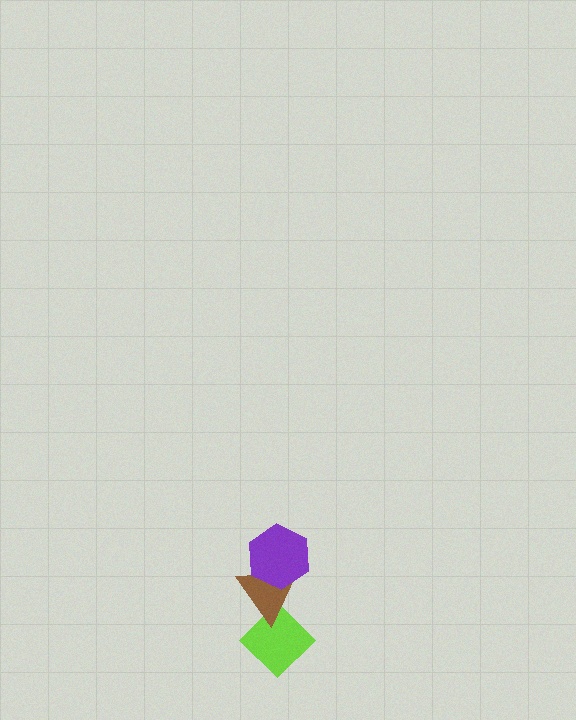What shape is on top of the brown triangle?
The purple hexagon is on top of the brown triangle.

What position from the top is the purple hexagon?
The purple hexagon is 1st from the top.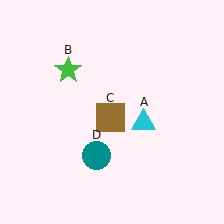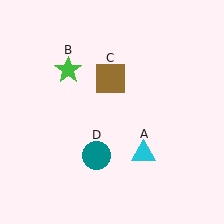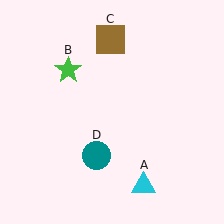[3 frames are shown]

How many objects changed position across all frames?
2 objects changed position: cyan triangle (object A), brown square (object C).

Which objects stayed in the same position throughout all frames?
Green star (object B) and teal circle (object D) remained stationary.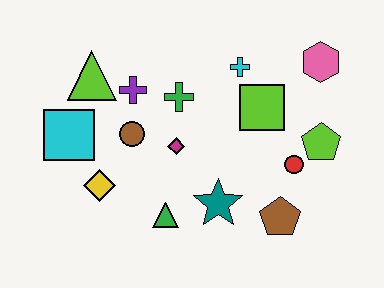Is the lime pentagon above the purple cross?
No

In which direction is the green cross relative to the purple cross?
The green cross is to the right of the purple cross.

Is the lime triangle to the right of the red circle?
No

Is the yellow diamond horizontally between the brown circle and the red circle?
No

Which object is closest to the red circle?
The lime pentagon is closest to the red circle.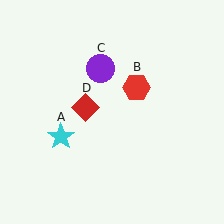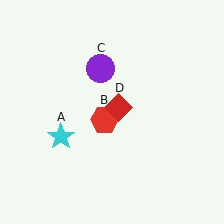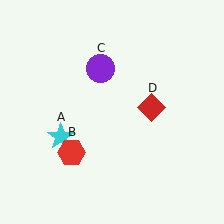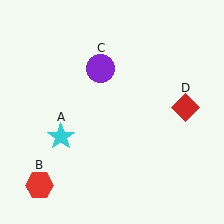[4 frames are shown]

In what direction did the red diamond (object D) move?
The red diamond (object D) moved right.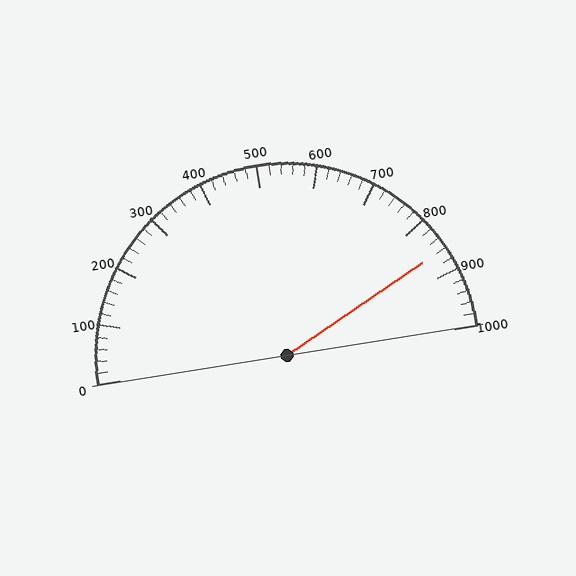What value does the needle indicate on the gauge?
The needle indicates approximately 860.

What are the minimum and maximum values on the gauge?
The gauge ranges from 0 to 1000.